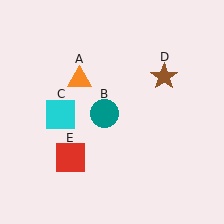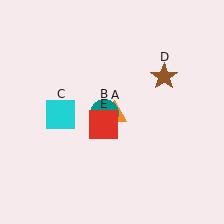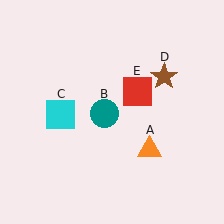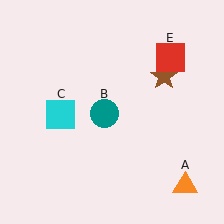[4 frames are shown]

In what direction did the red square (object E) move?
The red square (object E) moved up and to the right.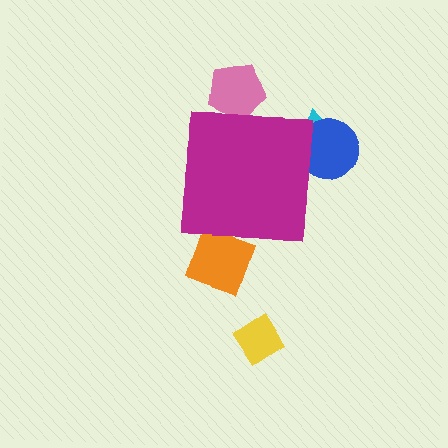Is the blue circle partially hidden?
Yes, the blue circle is partially hidden behind the magenta square.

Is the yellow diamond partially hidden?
No, the yellow diamond is fully visible.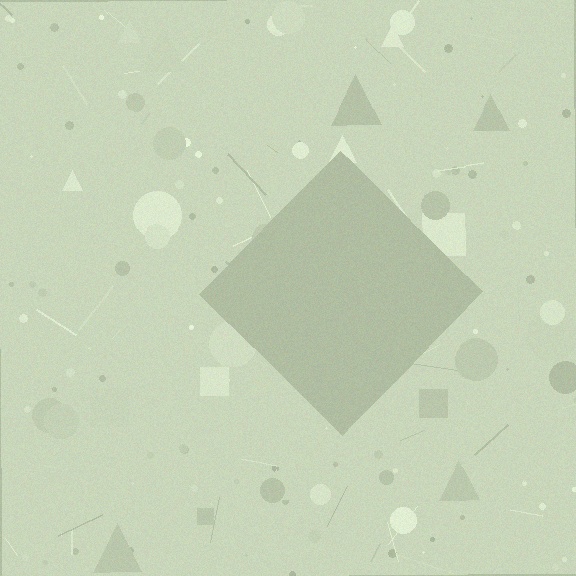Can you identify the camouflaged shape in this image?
The camouflaged shape is a diamond.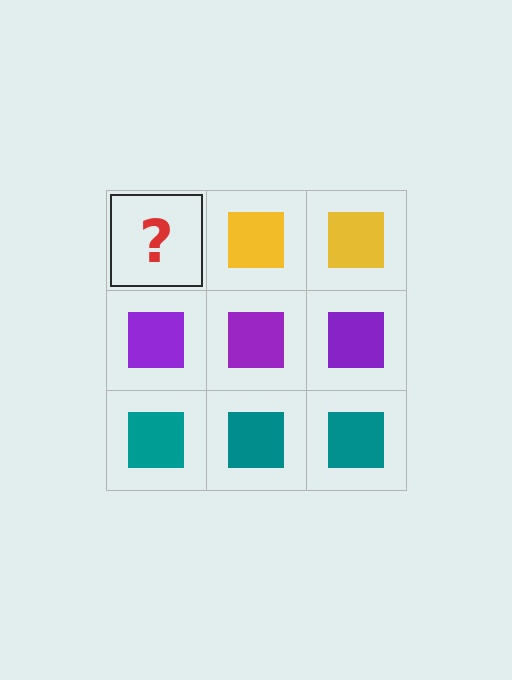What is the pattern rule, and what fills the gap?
The rule is that each row has a consistent color. The gap should be filled with a yellow square.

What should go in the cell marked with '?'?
The missing cell should contain a yellow square.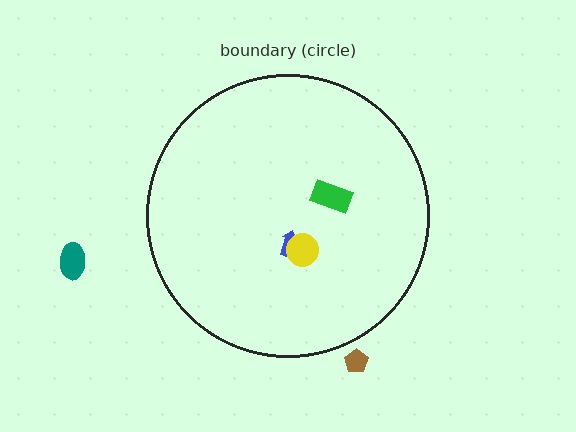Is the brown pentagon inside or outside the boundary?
Outside.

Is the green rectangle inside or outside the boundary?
Inside.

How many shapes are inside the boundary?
3 inside, 2 outside.